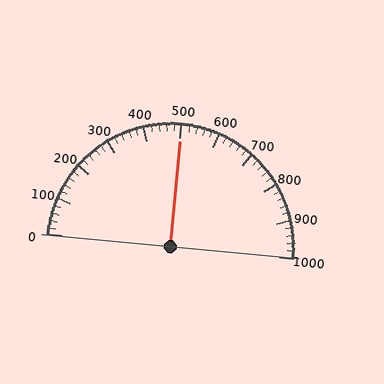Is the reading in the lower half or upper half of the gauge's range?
The reading is in the upper half of the range (0 to 1000).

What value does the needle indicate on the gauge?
The needle indicates approximately 500.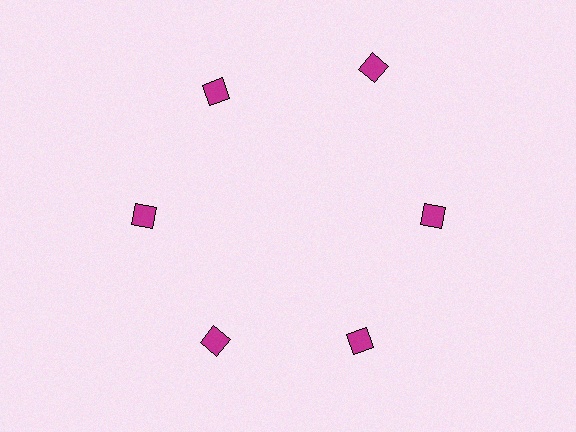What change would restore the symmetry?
The symmetry would be restored by moving it inward, back onto the ring so that all 6 squares sit at equal angles and equal distance from the center.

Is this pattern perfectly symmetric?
No. The 6 magenta squares are arranged in a ring, but one element near the 1 o'clock position is pushed outward from the center, breaking the 6-fold rotational symmetry.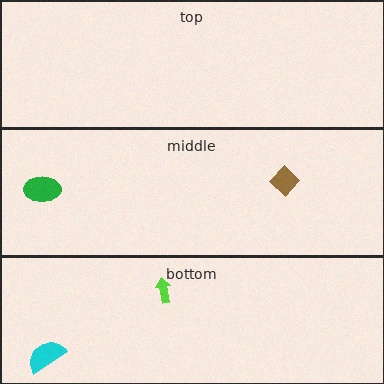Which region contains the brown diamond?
The middle region.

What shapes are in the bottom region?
The cyan semicircle, the lime arrow.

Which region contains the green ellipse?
The middle region.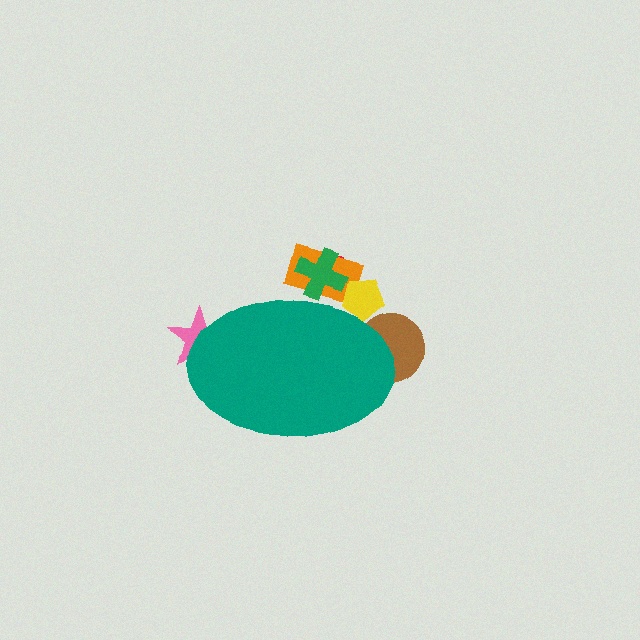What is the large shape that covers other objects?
A teal ellipse.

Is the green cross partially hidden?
Yes, the green cross is partially hidden behind the teal ellipse.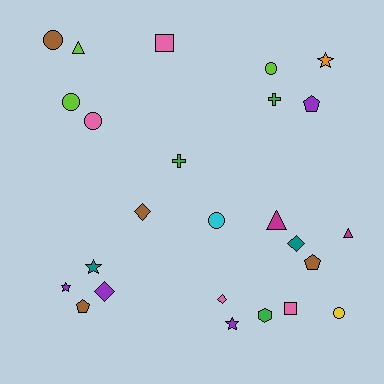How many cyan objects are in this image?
There is 1 cyan object.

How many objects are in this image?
There are 25 objects.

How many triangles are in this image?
There are 3 triangles.